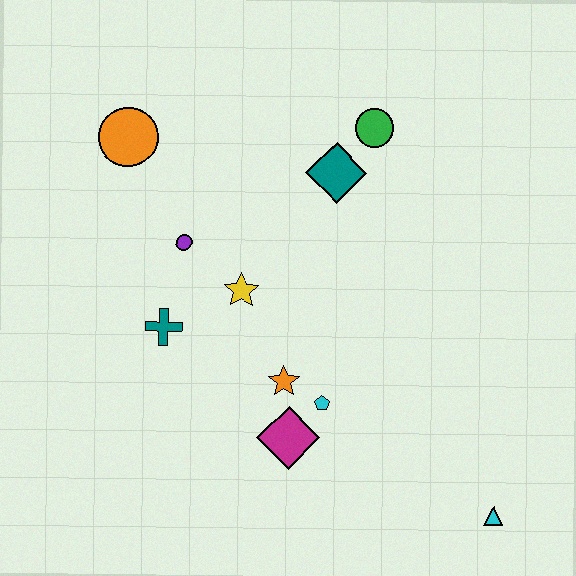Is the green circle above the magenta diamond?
Yes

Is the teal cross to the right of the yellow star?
No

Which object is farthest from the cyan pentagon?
The orange circle is farthest from the cyan pentagon.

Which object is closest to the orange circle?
The purple circle is closest to the orange circle.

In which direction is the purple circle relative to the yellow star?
The purple circle is to the left of the yellow star.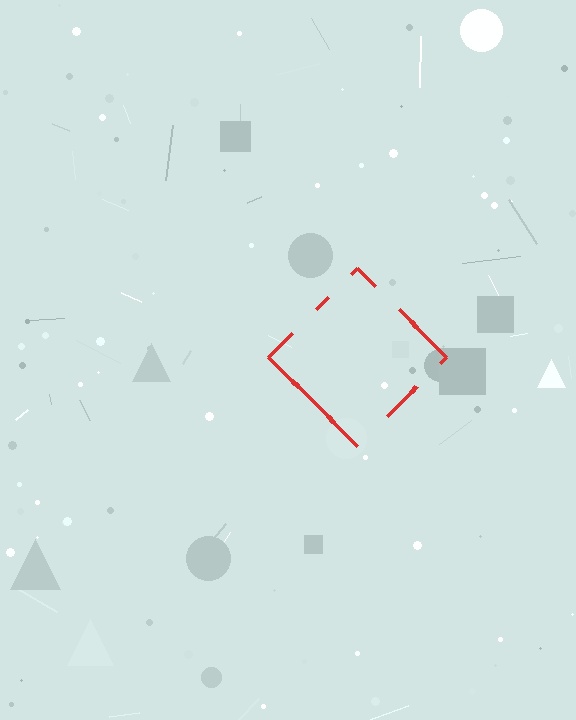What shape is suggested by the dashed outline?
The dashed outline suggests a diamond.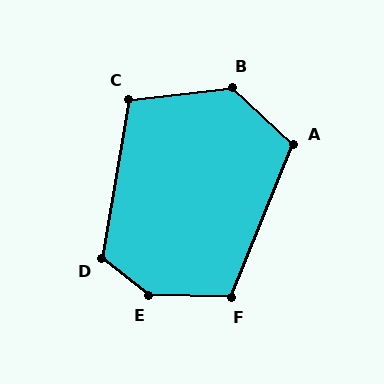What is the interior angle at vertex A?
Approximately 111 degrees (obtuse).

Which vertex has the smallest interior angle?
C, at approximately 106 degrees.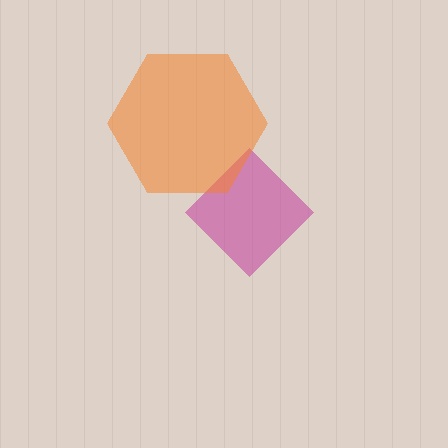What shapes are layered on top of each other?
The layered shapes are: a magenta diamond, an orange hexagon.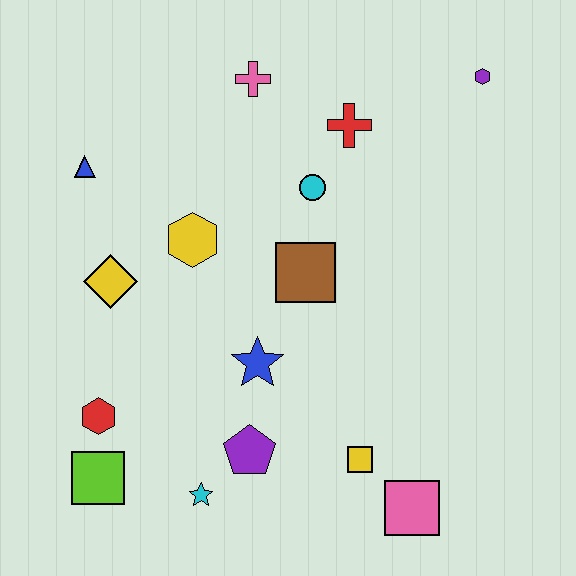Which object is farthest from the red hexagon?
The purple hexagon is farthest from the red hexagon.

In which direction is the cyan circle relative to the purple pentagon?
The cyan circle is above the purple pentagon.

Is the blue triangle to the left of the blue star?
Yes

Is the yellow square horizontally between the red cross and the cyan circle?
No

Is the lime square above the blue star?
No